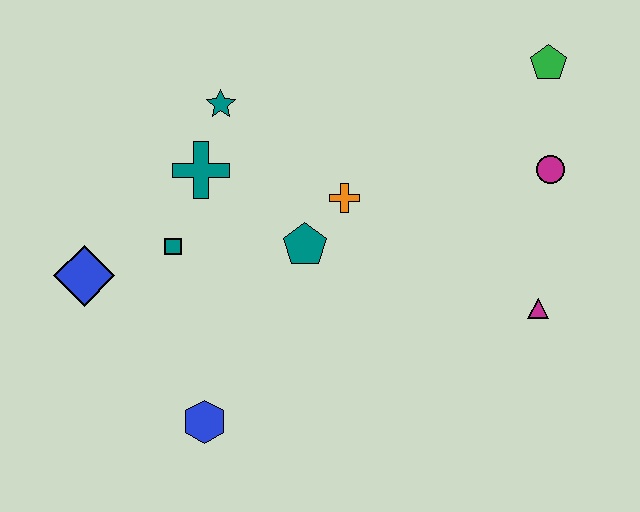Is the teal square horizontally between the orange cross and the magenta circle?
No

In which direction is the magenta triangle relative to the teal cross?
The magenta triangle is to the right of the teal cross.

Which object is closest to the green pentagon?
The magenta circle is closest to the green pentagon.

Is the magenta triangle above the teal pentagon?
No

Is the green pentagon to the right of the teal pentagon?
Yes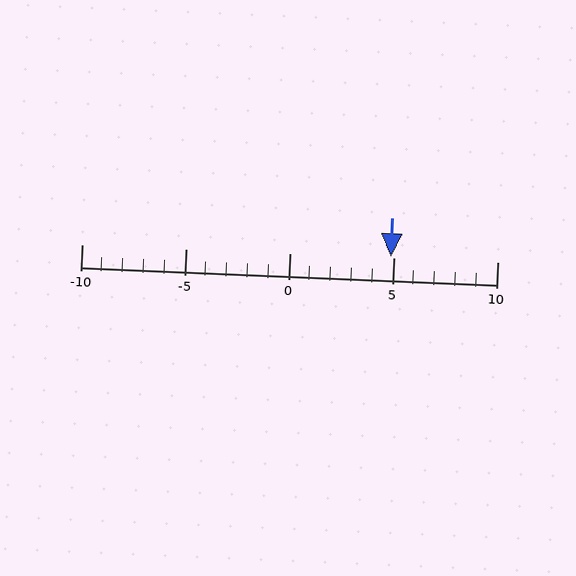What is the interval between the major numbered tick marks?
The major tick marks are spaced 5 units apart.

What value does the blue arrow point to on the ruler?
The blue arrow points to approximately 5.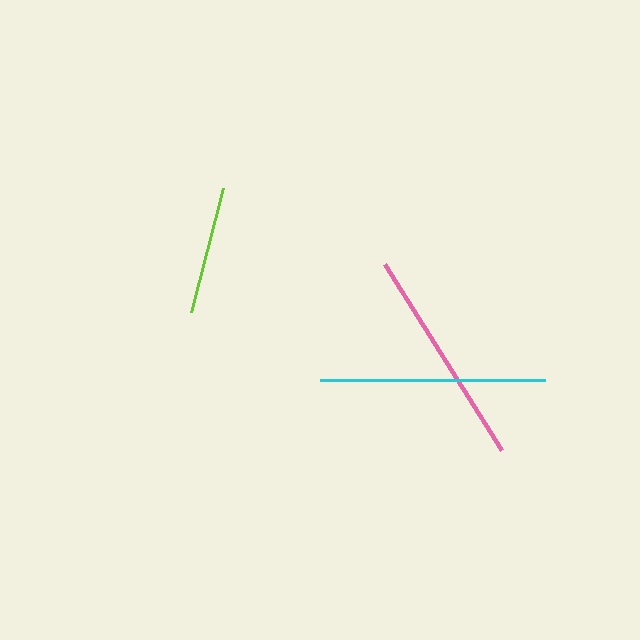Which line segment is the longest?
The cyan line is the longest at approximately 225 pixels.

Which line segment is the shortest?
The lime line is the shortest at approximately 127 pixels.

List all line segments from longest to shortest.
From longest to shortest: cyan, pink, lime.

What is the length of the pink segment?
The pink segment is approximately 220 pixels long.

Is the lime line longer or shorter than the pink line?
The pink line is longer than the lime line.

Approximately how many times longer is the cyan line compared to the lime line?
The cyan line is approximately 1.8 times the length of the lime line.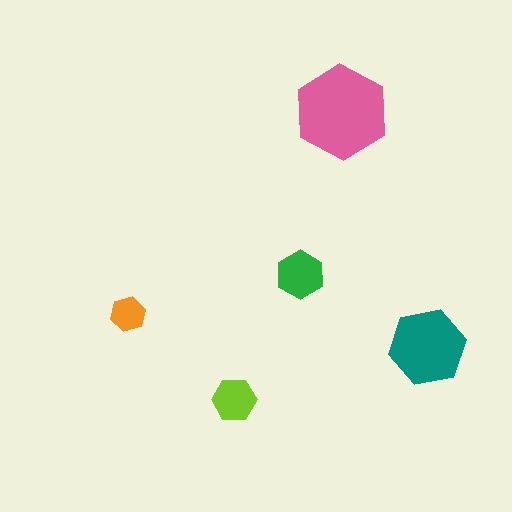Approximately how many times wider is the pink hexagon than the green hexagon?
About 2 times wider.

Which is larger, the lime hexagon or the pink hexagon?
The pink one.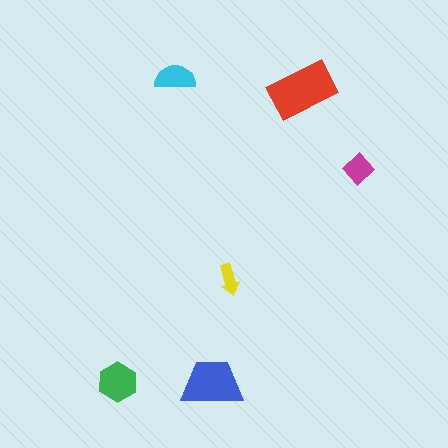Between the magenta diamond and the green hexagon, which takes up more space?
The green hexagon.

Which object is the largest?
The red rectangle.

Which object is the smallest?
The yellow arrow.